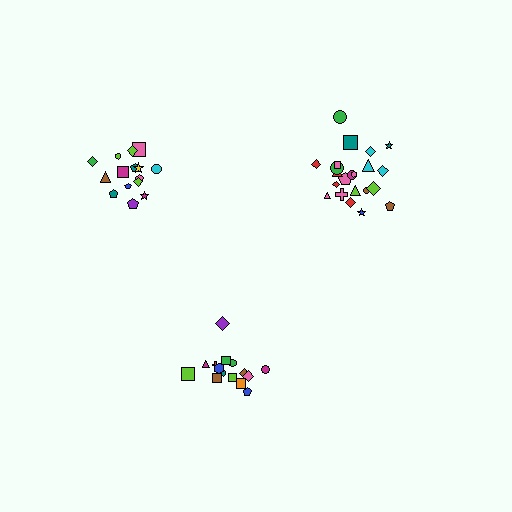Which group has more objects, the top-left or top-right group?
The top-right group.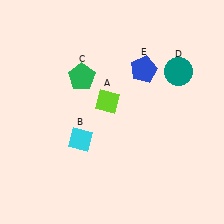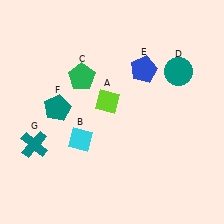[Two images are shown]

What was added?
A teal pentagon (F), a teal cross (G) were added in Image 2.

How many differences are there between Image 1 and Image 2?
There are 2 differences between the two images.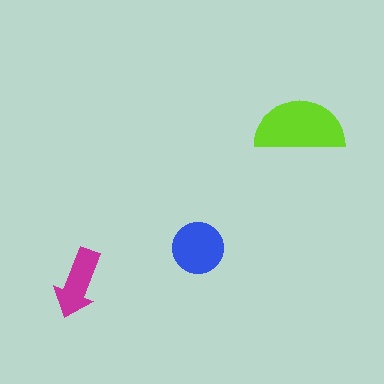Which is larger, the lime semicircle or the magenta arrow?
The lime semicircle.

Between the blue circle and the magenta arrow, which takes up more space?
The blue circle.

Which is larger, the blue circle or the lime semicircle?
The lime semicircle.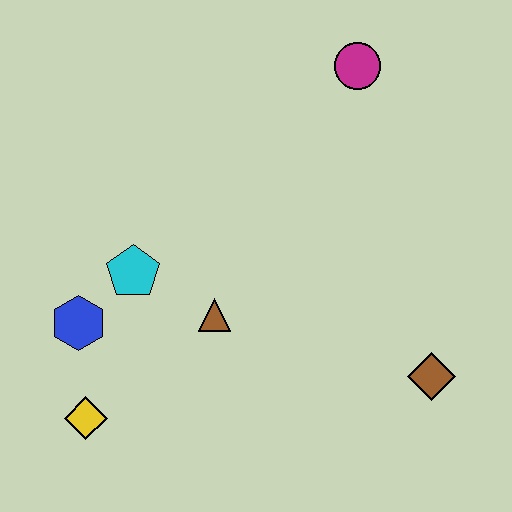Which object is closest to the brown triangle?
The cyan pentagon is closest to the brown triangle.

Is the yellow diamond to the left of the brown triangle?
Yes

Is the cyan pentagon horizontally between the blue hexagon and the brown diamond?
Yes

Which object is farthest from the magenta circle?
The yellow diamond is farthest from the magenta circle.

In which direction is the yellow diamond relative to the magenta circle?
The yellow diamond is below the magenta circle.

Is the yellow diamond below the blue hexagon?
Yes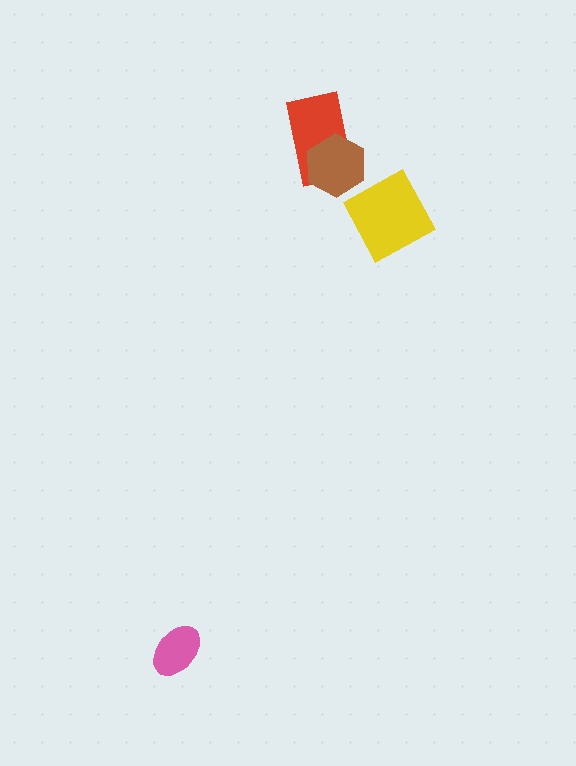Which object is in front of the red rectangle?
The brown hexagon is in front of the red rectangle.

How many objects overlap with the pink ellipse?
0 objects overlap with the pink ellipse.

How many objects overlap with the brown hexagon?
1 object overlaps with the brown hexagon.